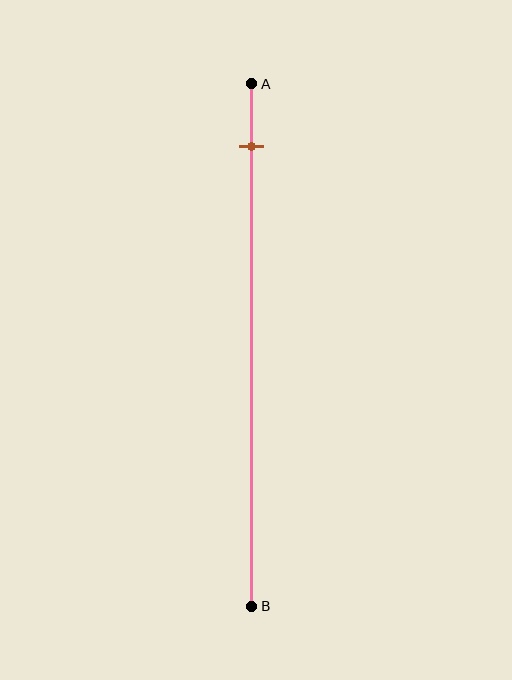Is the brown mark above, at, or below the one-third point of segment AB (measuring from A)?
The brown mark is above the one-third point of segment AB.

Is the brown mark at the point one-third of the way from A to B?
No, the mark is at about 10% from A, not at the 33% one-third point.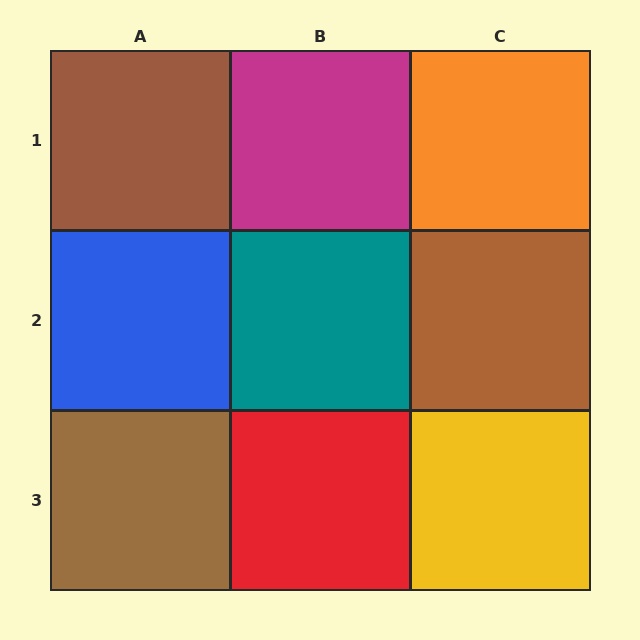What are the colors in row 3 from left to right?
Brown, red, yellow.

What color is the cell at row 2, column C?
Brown.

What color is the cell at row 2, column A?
Blue.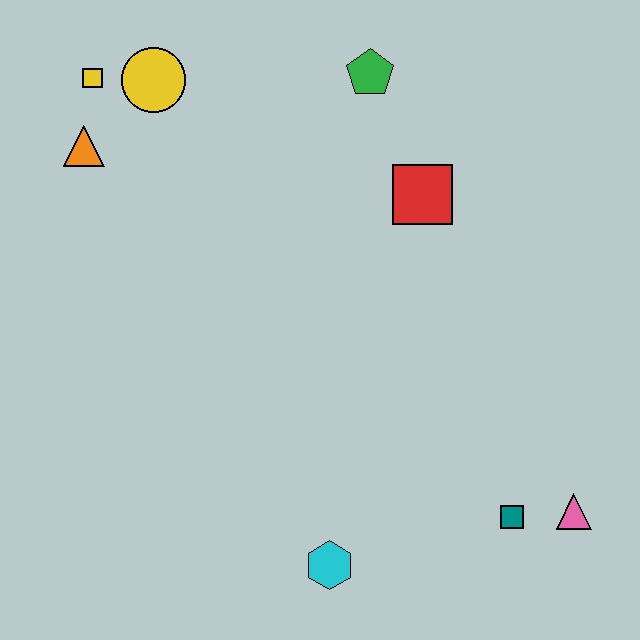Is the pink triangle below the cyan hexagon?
No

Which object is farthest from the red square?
The cyan hexagon is farthest from the red square.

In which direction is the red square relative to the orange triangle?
The red square is to the right of the orange triangle.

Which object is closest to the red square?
The green pentagon is closest to the red square.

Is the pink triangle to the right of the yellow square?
Yes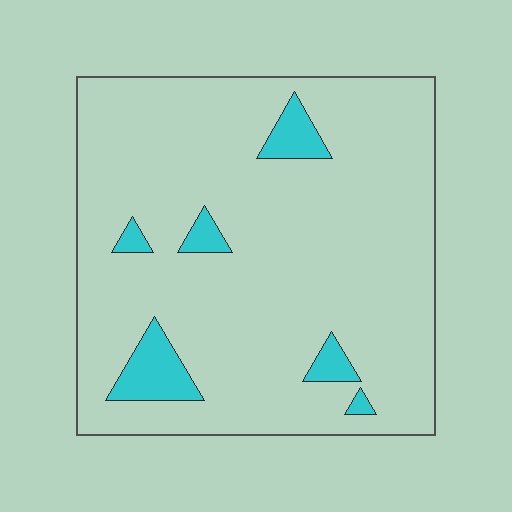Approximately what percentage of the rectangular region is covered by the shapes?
Approximately 10%.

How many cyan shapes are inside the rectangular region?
6.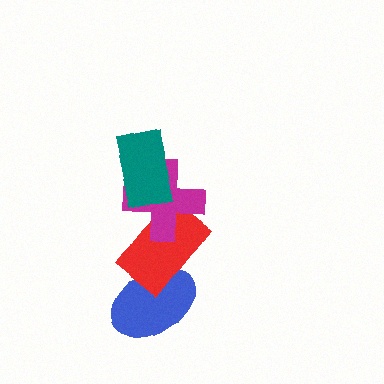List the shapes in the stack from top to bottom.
From top to bottom: the teal rectangle, the magenta cross, the red rectangle, the blue ellipse.